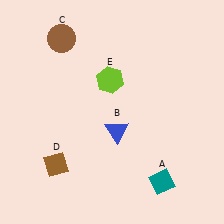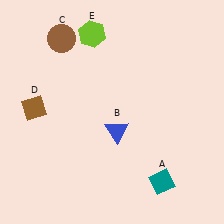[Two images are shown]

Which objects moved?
The objects that moved are: the brown diamond (D), the lime hexagon (E).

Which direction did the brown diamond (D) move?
The brown diamond (D) moved up.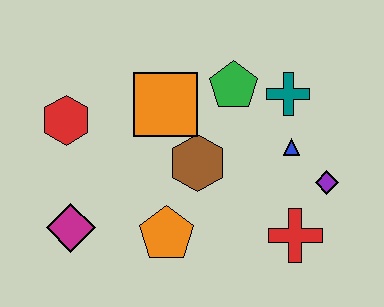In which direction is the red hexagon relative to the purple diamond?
The red hexagon is to the left of the purple diamond.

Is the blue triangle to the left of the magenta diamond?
No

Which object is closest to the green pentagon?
The teal cross is closest to the green pentagon.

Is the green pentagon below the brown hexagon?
No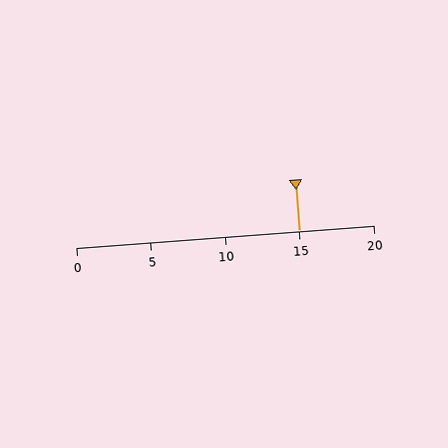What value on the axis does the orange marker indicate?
The marker indicates approximately 15.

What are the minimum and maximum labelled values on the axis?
The axis runs from 0 to 20.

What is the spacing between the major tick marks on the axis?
The major ticks are spaced 5 apart.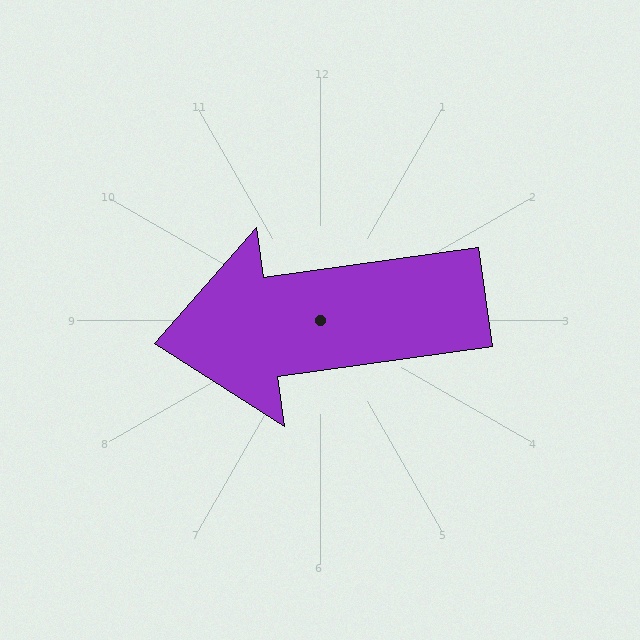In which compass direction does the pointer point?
West.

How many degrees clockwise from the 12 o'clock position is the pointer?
Approximately 262 degrees.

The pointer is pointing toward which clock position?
Roughly 9 o'clock.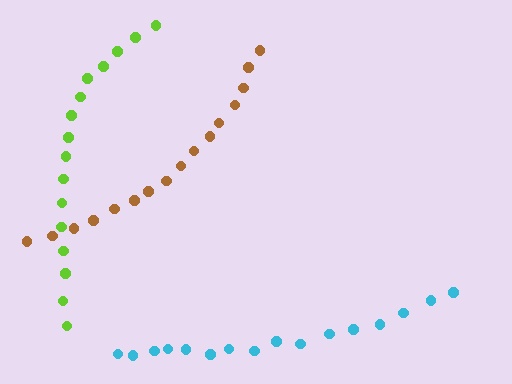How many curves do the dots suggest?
There are 3 distinct paths.